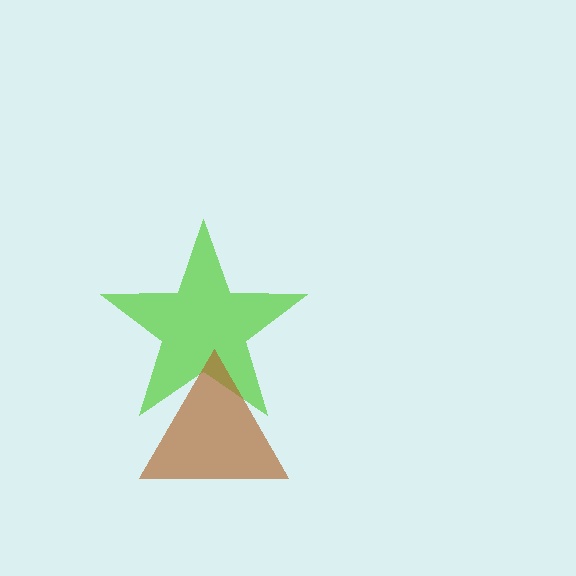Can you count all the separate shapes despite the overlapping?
Yes, there are 2 separate shapes.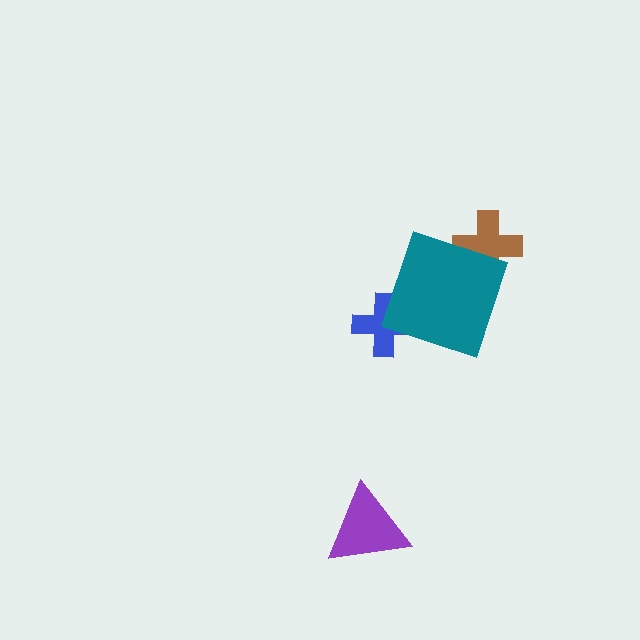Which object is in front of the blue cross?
The teal square is in front of the blue cross.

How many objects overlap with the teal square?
2 objects overlap with the teal square.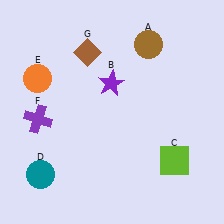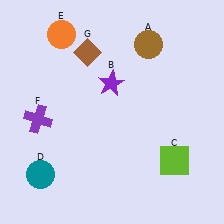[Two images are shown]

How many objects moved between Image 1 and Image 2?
1 object moved between the two images.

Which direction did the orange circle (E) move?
The orange circle (E) moved up.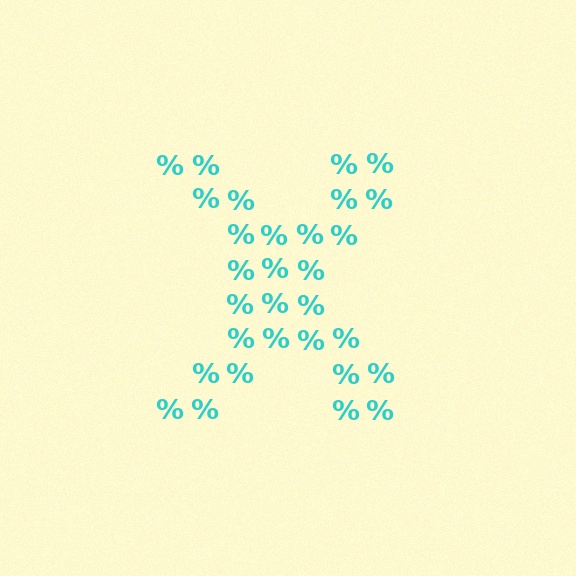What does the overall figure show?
The overall figure shows the letter X.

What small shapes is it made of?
It is made of small percent signs.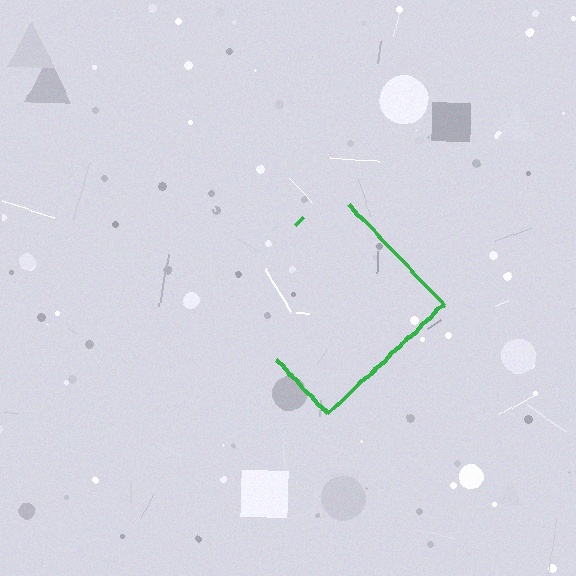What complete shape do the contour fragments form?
The contour fragments form a diamond.